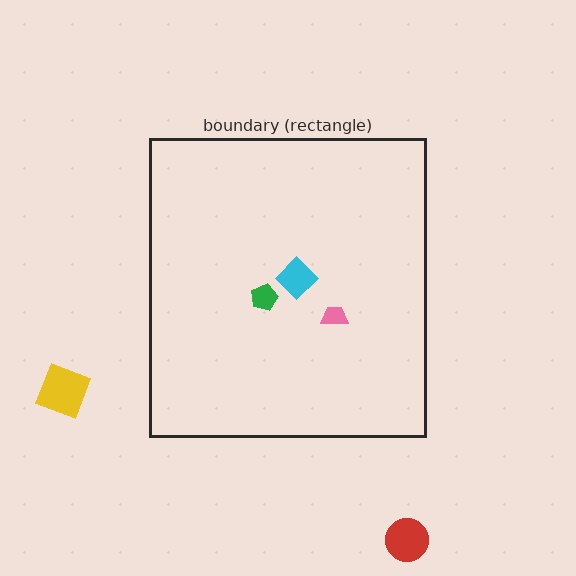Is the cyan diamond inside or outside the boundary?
Inside.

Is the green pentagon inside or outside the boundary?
Inside.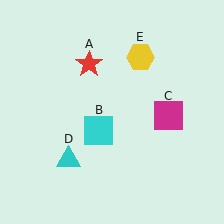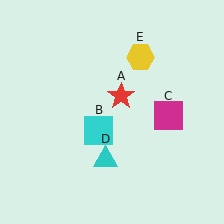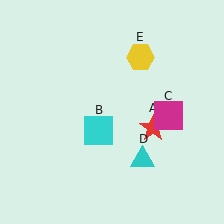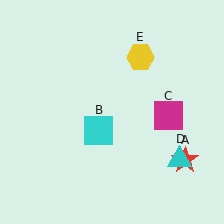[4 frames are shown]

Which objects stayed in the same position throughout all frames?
Cyan square (object B) and magenta square (object C) and yellow hexagon (object E) remained stationary.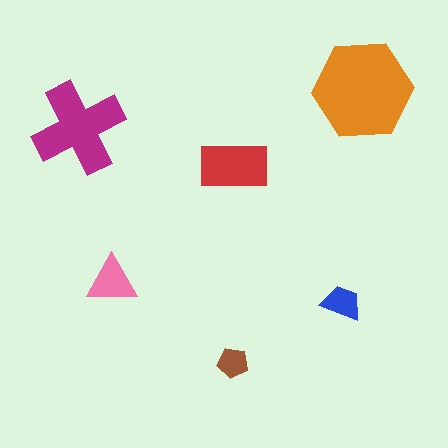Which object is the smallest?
The brown pentagon.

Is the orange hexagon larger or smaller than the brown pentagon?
Larger.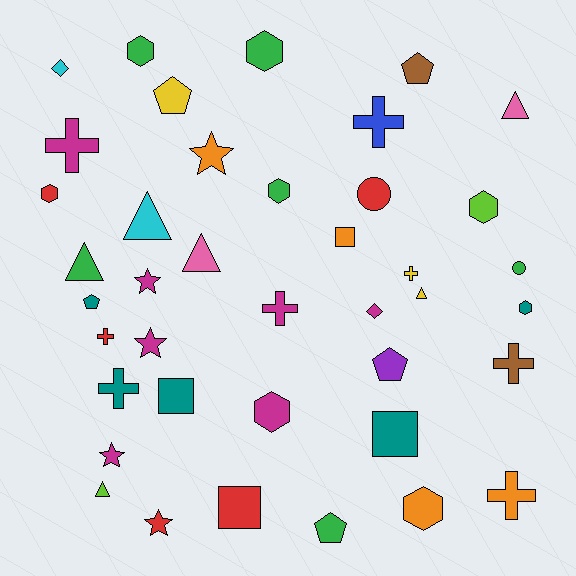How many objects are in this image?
There are 40 objects.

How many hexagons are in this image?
There are 8 hexagons.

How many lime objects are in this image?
There are 2 lime objects.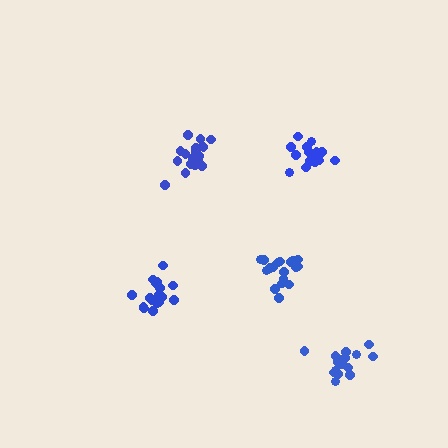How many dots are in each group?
Group 1: 18 dots, Group 2: 18 dots, Group 3: 16 dots, Group 4: 16 dots, Group 5: 18 dots (86 total).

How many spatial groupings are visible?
There are 5 spatial groupings.